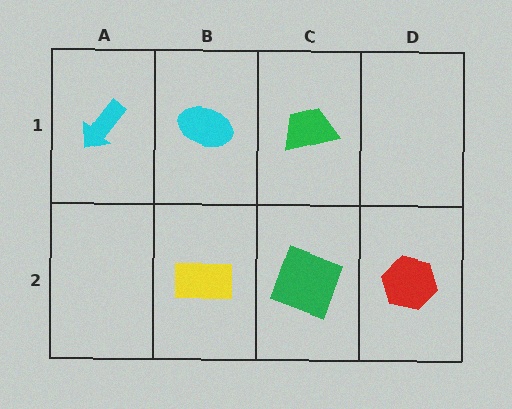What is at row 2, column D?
A red hexagon.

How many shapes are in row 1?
3 shapes.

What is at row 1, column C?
A green trapezoid.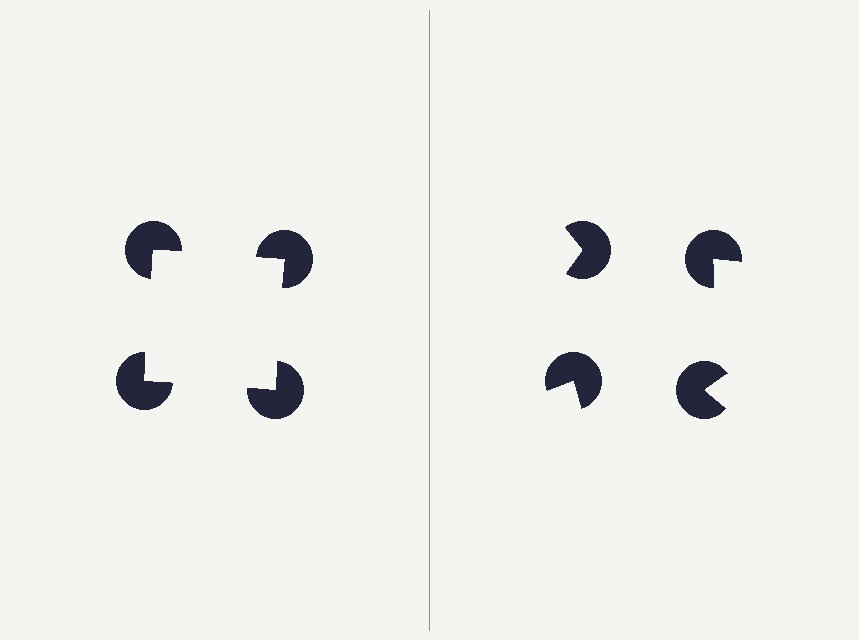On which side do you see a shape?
An illusory square appears on the left side. On the right side the wedge cuts are rotated, so no coherent shape forms.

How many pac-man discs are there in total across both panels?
8 — 4 on each side.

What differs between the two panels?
The pac-man discs are positioned identically on both sides; only the wedge orientations differ. On the left they align to a square; on the right they are misaligned.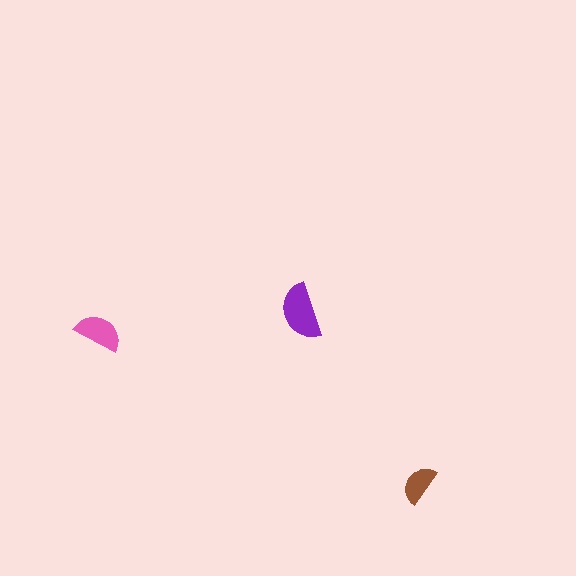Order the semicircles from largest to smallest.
the purple one, the pink one, the brown one.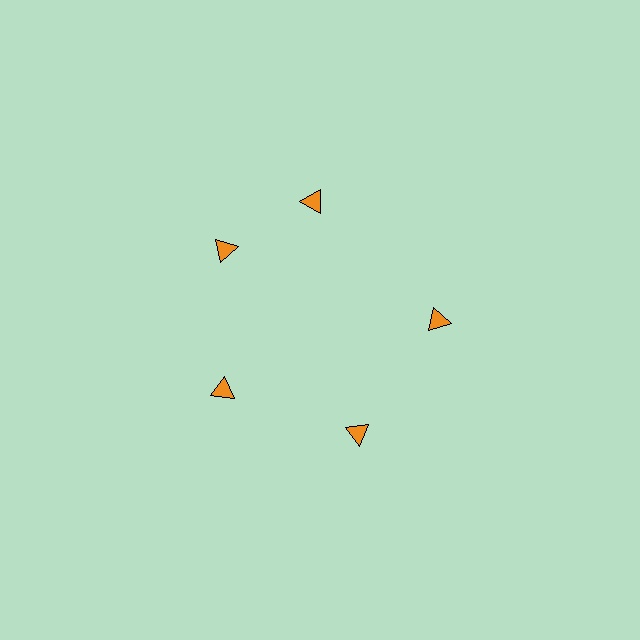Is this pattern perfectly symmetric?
No. The 5 orange triangles are arranged in a ring, but one element near the 1 o'clock position is rotated out of alignment along the ring, breaking the 5-fold rotational symmetry.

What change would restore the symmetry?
The symmetry would be restored by rotating it back into even spacing with its neighbors so that all 5 triangles sit at equal angles and equal distance from the center.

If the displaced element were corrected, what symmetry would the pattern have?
It would have 5-fold rotational symmetry — the pattern would map onto itself every 72 degrees.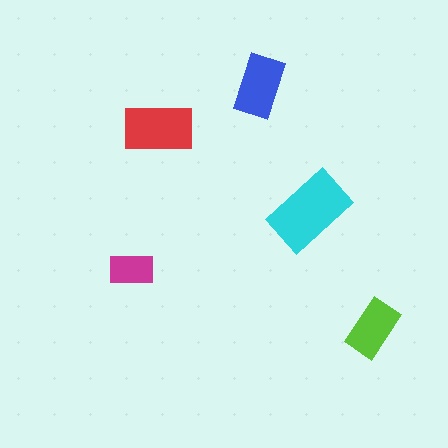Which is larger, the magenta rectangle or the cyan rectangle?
The cyan one.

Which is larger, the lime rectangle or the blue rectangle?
The blue one.